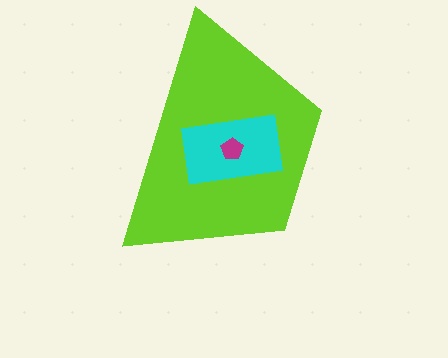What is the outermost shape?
The lime trapezoid.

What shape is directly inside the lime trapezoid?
The cyan rectangle.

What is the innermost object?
The magenta pentagon.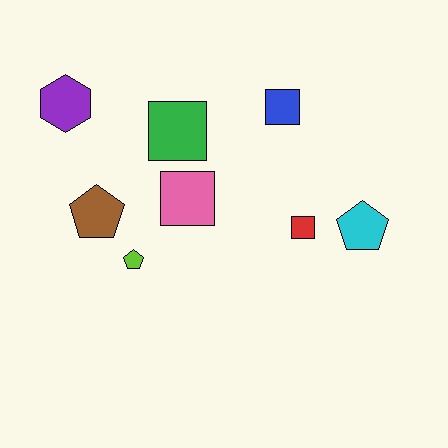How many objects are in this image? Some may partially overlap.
There are 8 objects.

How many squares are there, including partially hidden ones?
There are 4 squares.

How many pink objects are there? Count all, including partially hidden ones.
There is 1 pink object.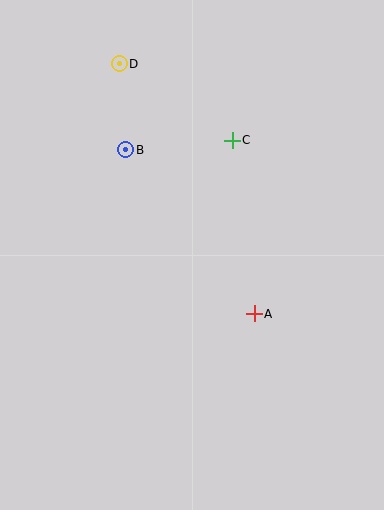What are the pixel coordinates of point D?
Point D is at (119, 64).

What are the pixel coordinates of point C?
Point C is at (232, 140).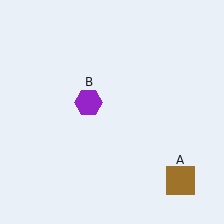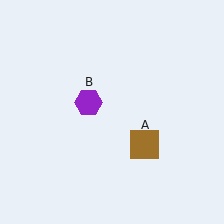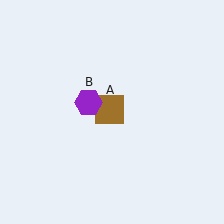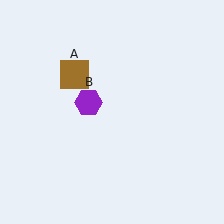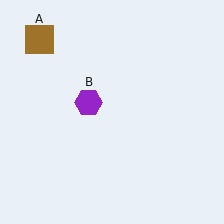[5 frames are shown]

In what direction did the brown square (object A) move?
The brown square (object A) moved up and to the left.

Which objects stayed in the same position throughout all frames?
Purple hexagon (object B) remained stationary.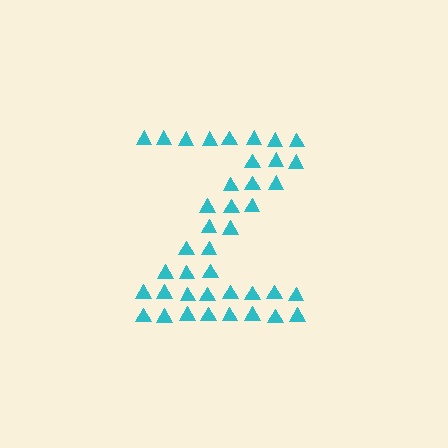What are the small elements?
The small elements are triangles.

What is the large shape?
The large shape is the letter Z.